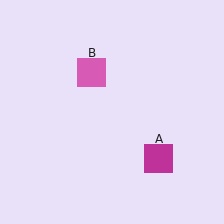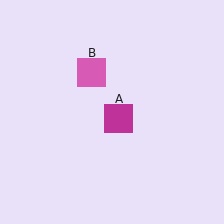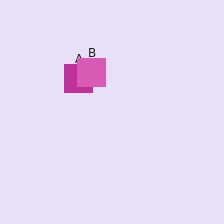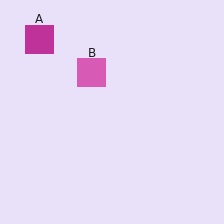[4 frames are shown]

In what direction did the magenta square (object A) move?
The magenta square (object A) moved up and to the left.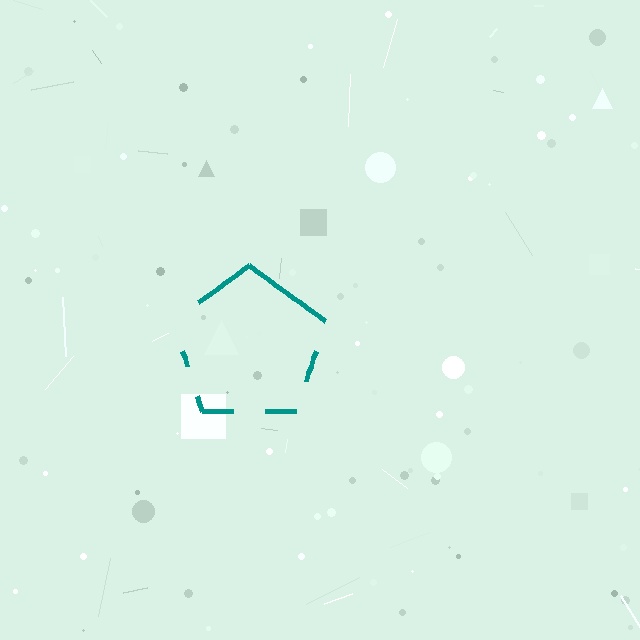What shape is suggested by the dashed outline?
The dashed outline suggests a pentagon.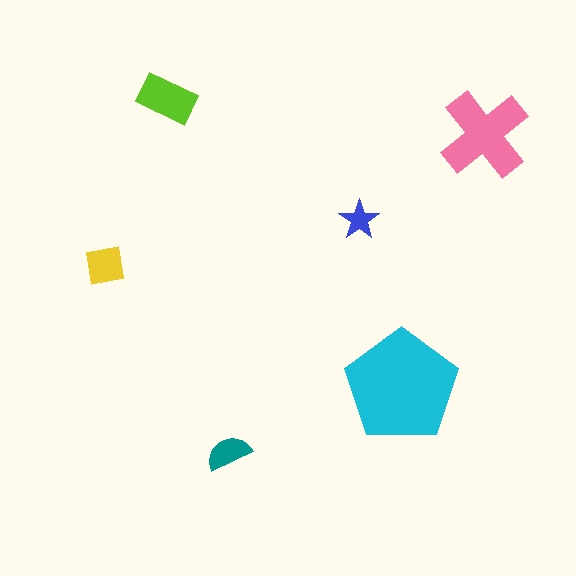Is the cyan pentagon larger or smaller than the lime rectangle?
Larger.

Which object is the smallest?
The blue star.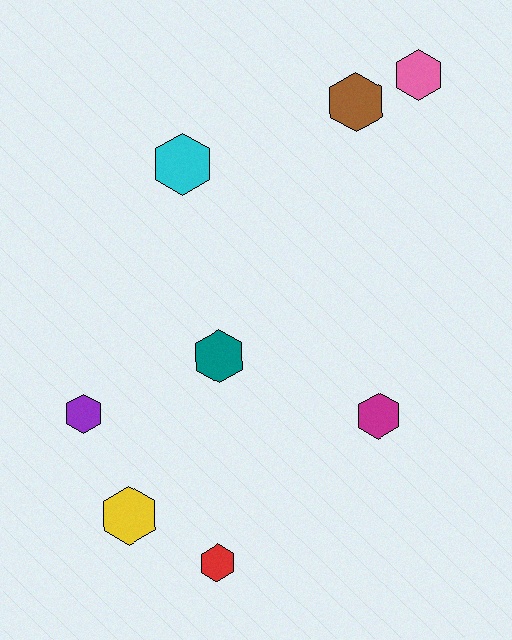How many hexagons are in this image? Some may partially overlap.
There are 8 hexagons.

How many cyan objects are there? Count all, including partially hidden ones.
There is 1 cyan object.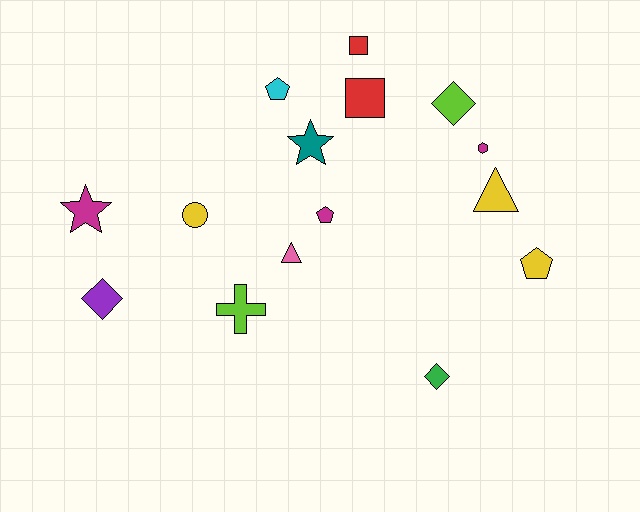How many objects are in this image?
There are 15 objects.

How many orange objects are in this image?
There are no orange objects.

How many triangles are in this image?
There are 2 triangles.